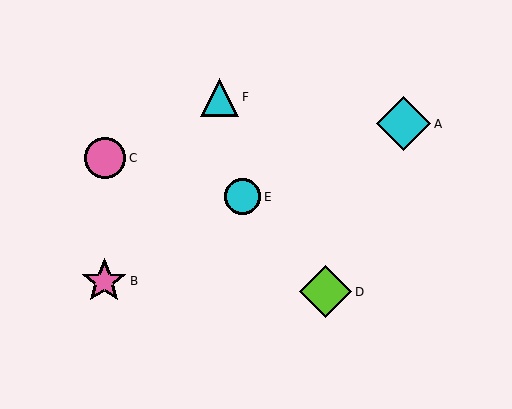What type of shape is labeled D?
Shape D is a lime diamond.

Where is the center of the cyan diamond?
The center of the cyan diamond is at (404, 124).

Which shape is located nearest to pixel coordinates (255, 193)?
The cyan circle (labeled E) at (243, 197) is nearest to that location.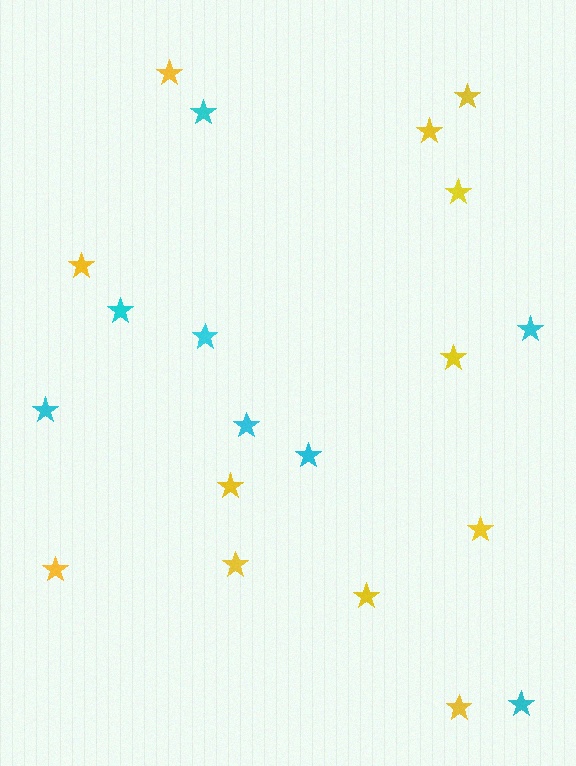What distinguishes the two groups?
There are 2 groups: one group of yellow stars (12) and one group of cyan stars (8).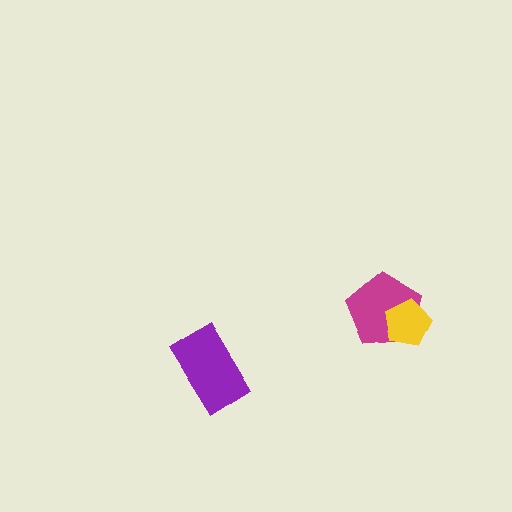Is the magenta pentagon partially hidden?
Yes, it is partially covered by another shape.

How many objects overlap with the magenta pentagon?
1 object overlaps with the magenta pentagon.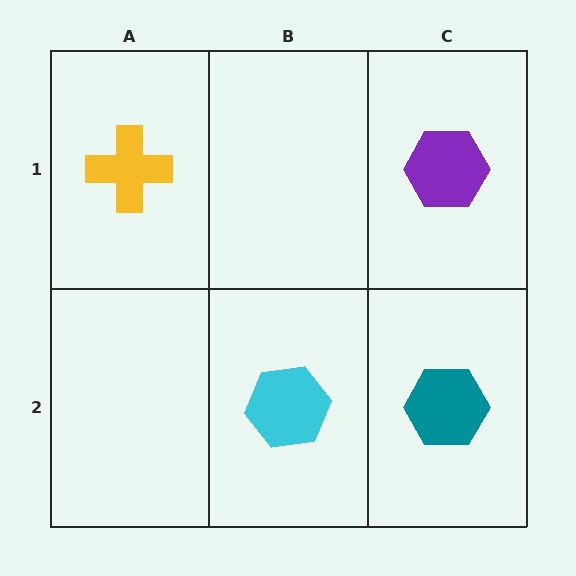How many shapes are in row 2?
2 shapes.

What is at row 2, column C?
A teal hexagon.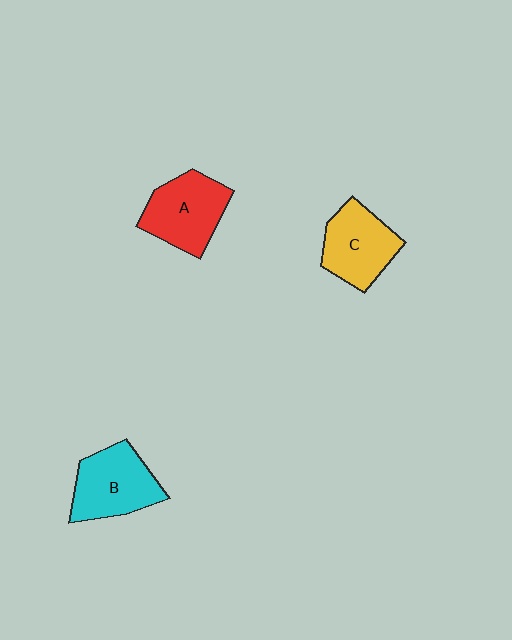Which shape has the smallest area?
Shape C (yellow).